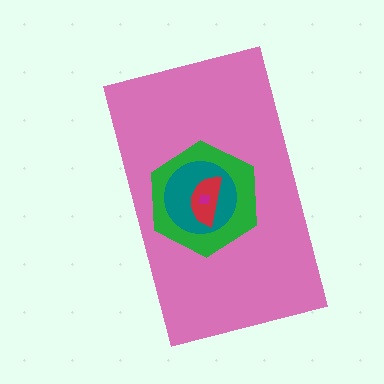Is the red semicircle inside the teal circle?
Yes.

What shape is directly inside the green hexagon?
The teal circle.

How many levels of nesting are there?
5.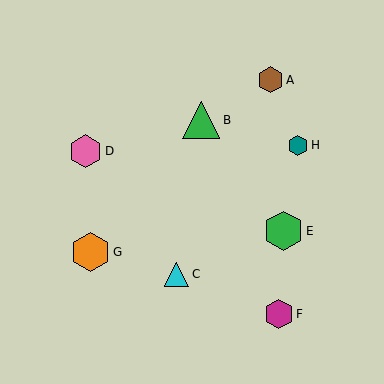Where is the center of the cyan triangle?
The center of the cyan triangle is at (177, 274).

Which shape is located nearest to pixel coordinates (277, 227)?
The green hexagon (labeled E) at (283, 231) is nearest to that location.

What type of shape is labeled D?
Shape D is a pink hexagon.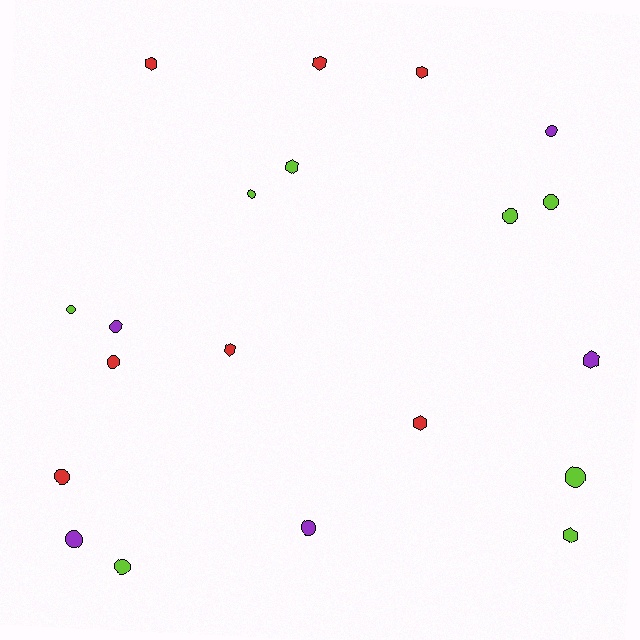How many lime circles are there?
There are 6 lime circles.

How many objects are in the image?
There are 20 objects.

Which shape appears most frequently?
Circle, with 12 objects.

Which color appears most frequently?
Lime, with 8 objects.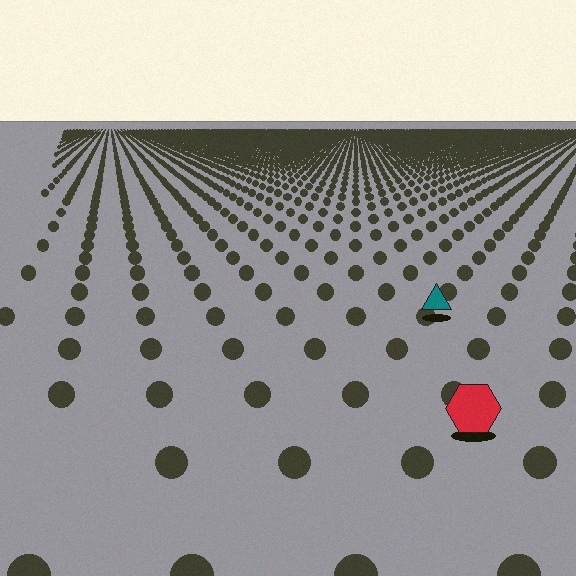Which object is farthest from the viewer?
The teal triangle is farthest from the viewer. It appears smaller and the ground texture around it is denser.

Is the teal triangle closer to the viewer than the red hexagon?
No. The red hexagon is closer — you can tell from the texture gradient: the ground texture is coarser near it.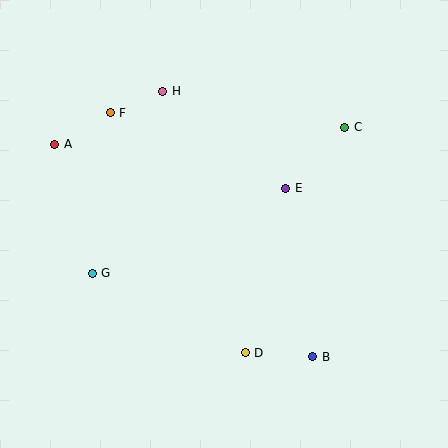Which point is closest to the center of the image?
Point E at (286, 188) is closest to the center.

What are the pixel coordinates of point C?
Point C is at (345, 127).